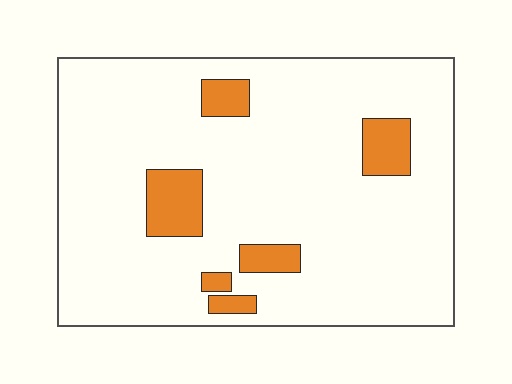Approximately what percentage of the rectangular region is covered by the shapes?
Approximately 10%.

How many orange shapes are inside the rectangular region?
6.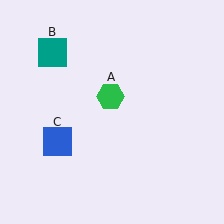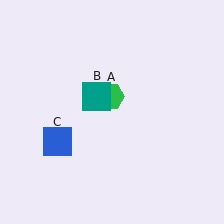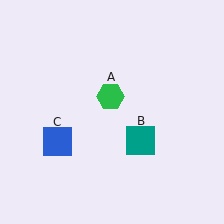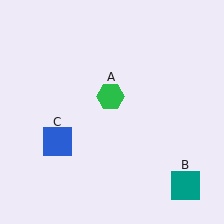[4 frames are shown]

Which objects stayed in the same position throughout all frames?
Green hexagon (object A) and blue square (object C) remained stationary.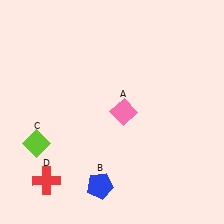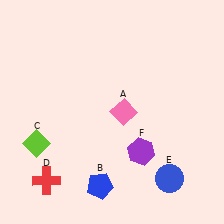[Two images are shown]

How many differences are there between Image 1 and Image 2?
There are 2 differences between the two images.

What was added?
A blue circle (E), a purple hexagon (F) were added in Image 2.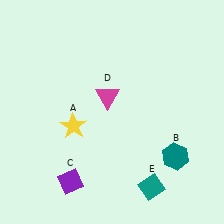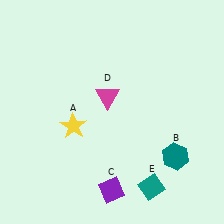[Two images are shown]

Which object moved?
The purple diamond (C) moved right.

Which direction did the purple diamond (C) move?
The purple diamond (C) moved right.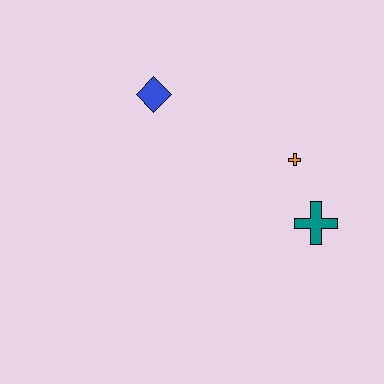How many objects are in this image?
There are 3 objects.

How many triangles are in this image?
There are no triangles.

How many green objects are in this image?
There are no green objects.